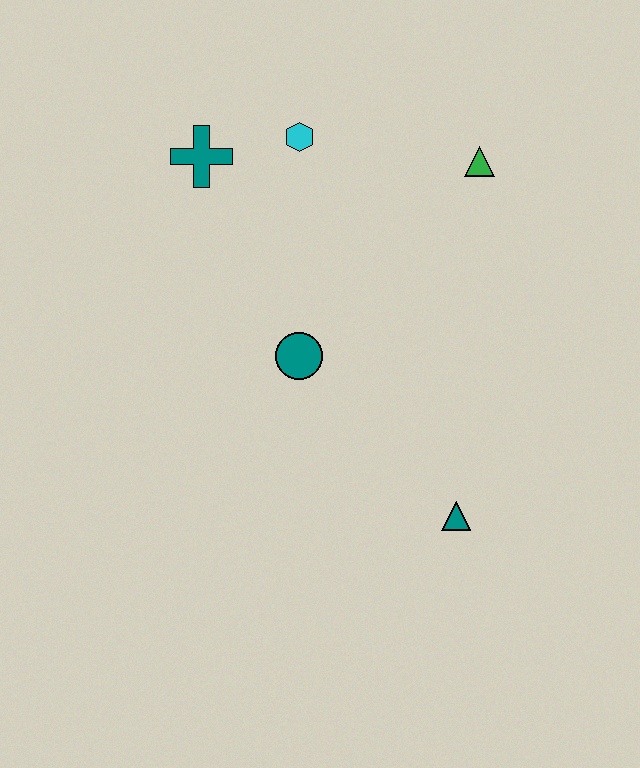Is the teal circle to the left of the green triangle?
Yes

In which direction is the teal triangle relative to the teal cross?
The teal triangle is below the teal cross.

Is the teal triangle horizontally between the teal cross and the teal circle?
No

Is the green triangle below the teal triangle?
No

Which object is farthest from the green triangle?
The teal triangle is farthest from the green triangle.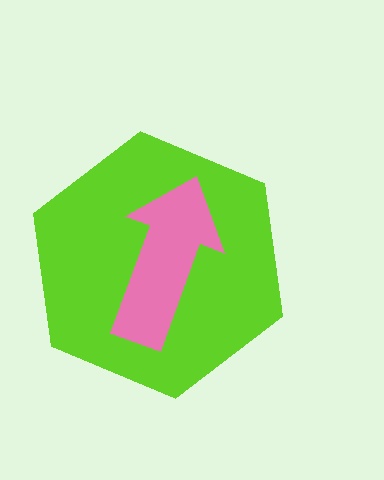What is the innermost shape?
The pink arrow.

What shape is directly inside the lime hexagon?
The pink arrow.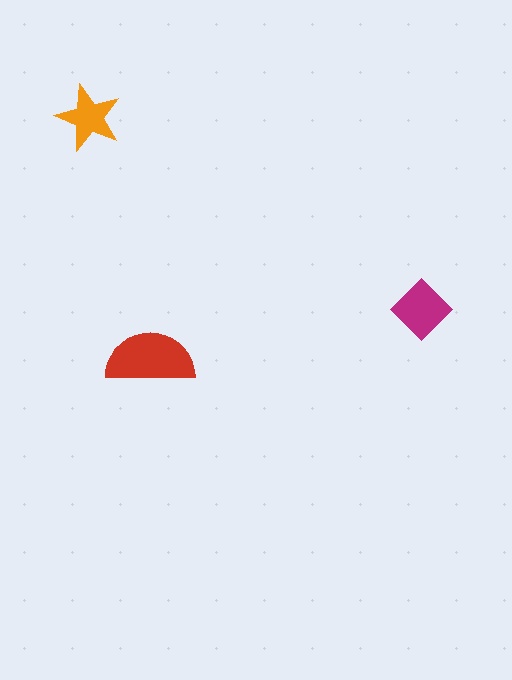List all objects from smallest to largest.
The orange star, the magenta diamond, the red semicircle.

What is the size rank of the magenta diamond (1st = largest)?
2nd.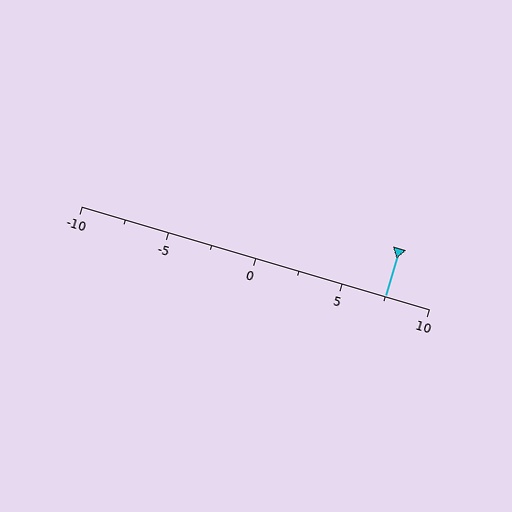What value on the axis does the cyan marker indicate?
The marker indicates approximately 7.5.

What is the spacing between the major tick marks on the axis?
The major ticks are spaced 5 apart.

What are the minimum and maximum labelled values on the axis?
The axis runs from -10 to 10.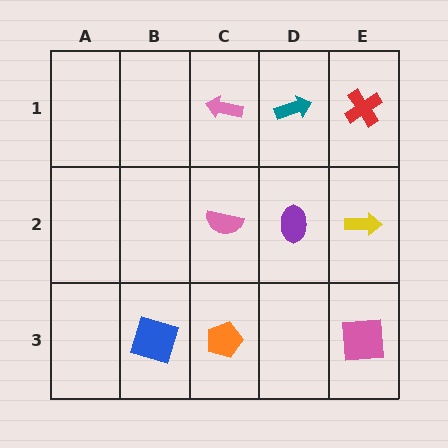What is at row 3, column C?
An orange pentagon.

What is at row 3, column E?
A pink square.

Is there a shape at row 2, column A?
No, that cell is empty.